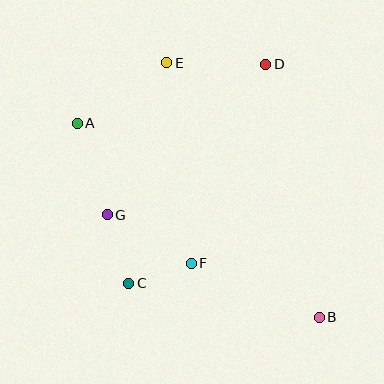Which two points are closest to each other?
Points C and F are closest to each other.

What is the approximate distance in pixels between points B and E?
The distance between B and E is approximately 296 pixels.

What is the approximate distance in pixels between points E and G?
The distance between E and G is approximately 163 pixels.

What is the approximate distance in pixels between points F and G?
The distance between F and G is approximately 97 pixels.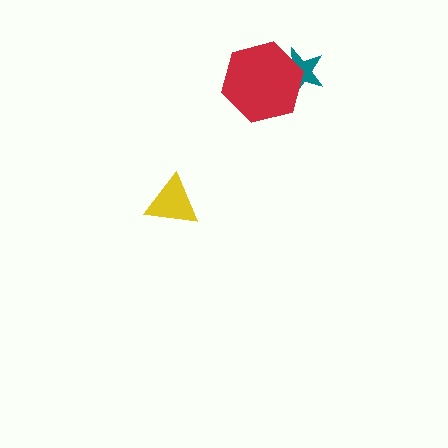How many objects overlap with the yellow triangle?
0 objects overlap with the yellow triangle.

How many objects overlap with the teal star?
1 object overlaps with the teal star.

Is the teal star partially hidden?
Yes, it is partially covered by another shape.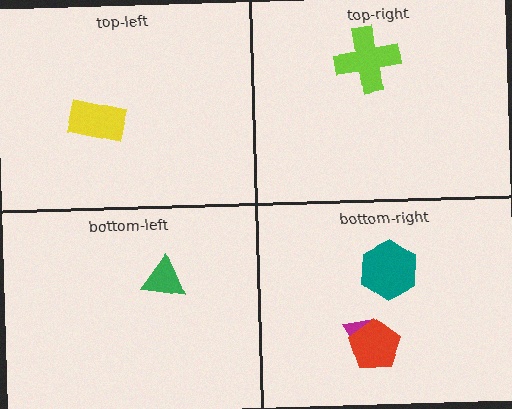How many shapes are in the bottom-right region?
3.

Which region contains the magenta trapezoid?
The bottom-right region.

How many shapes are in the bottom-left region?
1.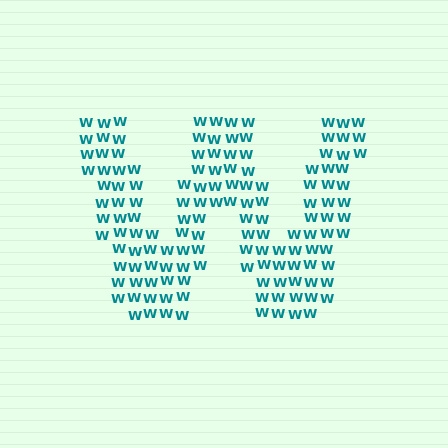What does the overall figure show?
The overall figure shows the letter W.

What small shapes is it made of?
It is made of small letter W's.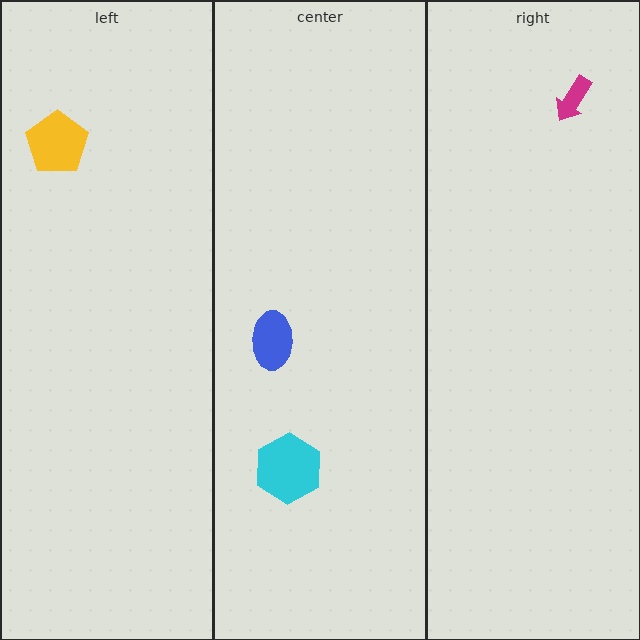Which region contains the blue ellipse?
The center region.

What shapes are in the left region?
The yellow pentagon.